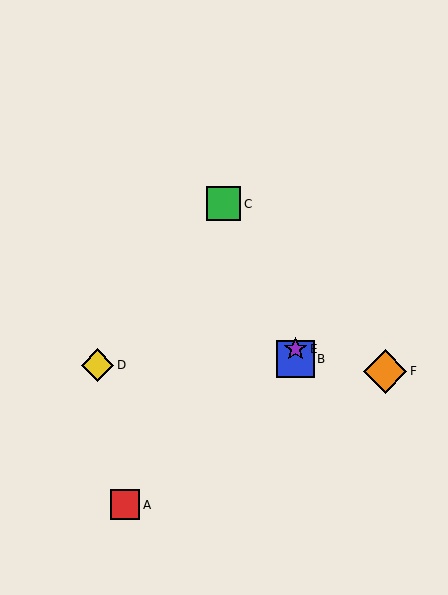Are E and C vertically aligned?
No, E is at x≈296 and C is at x≈224.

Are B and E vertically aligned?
Yes, both are at x≈296.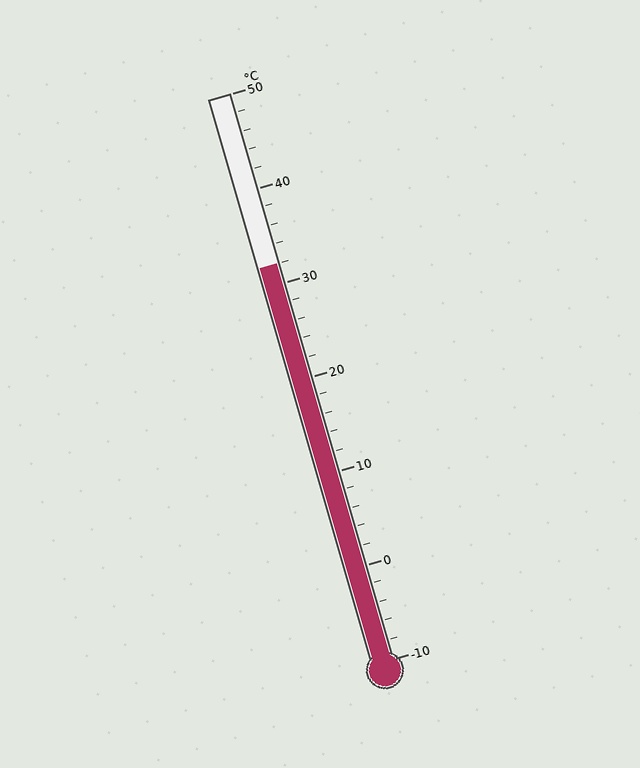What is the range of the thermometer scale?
The thermometer scale ranges from -10°C to 50°C.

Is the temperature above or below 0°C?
The temperature is above 0°C.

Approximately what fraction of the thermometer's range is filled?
The thermometer is filled to approximately 70% of its range.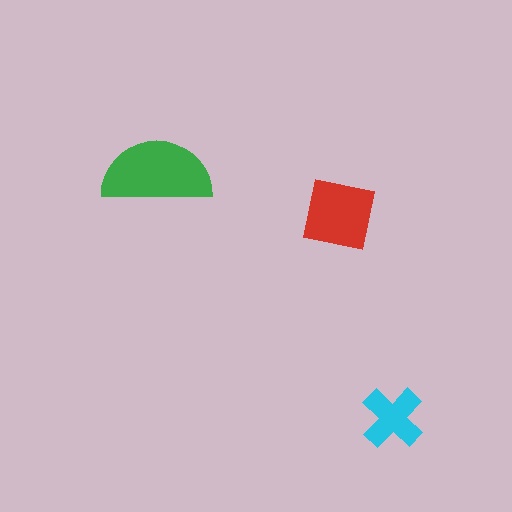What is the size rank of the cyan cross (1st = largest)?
3rd.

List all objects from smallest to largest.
The cyan cross, the red square, the green semicircle.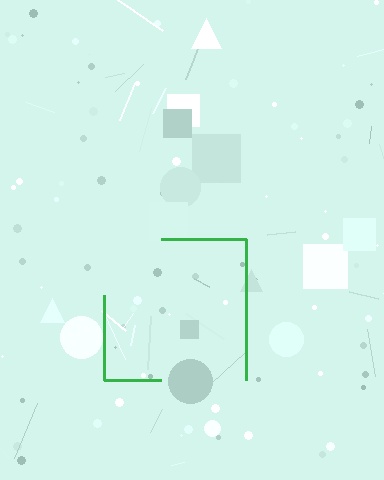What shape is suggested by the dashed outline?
The dashed outline suggests a square.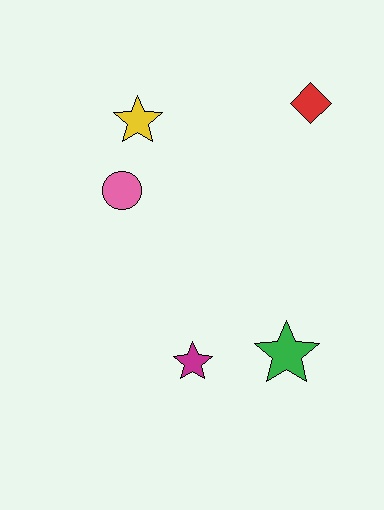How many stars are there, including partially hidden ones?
There are 3 stars.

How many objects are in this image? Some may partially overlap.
There are 5 objects.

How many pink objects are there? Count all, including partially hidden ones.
There is 1 pink object.